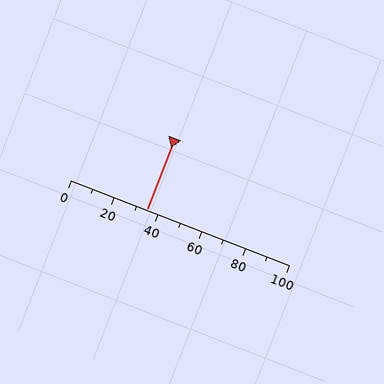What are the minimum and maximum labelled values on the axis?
The axis runs from 0 to 100.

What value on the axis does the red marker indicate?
The marker indicates approximately 35.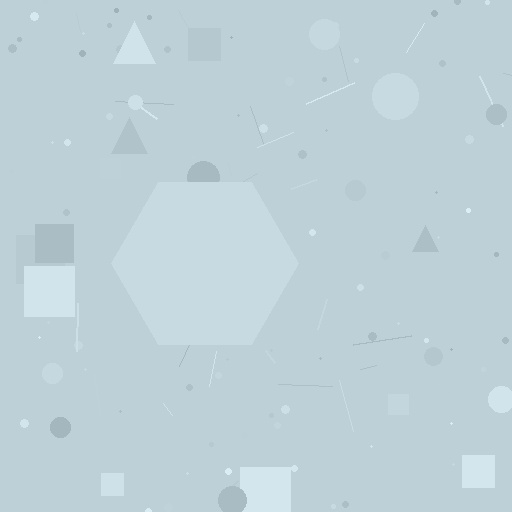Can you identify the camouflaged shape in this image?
The camouflaged shape is a hexagon.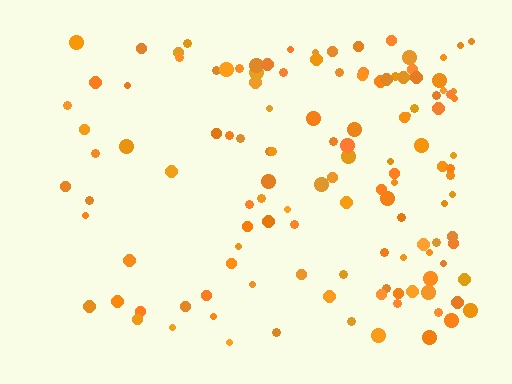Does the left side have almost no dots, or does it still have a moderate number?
Still a moderate number, just noticeably fewer than the right.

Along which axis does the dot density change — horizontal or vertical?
Horizontal.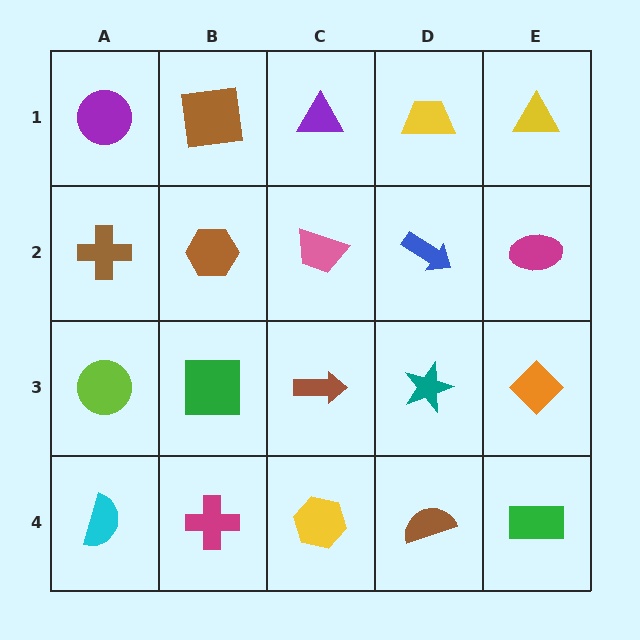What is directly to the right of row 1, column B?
A purple triangle.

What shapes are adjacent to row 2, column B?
A brown square (row 1, column B), a green square (row 3, column B), a brown cross (row 2, column A), a pink trapezoid (row 2, column C).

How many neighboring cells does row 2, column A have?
3.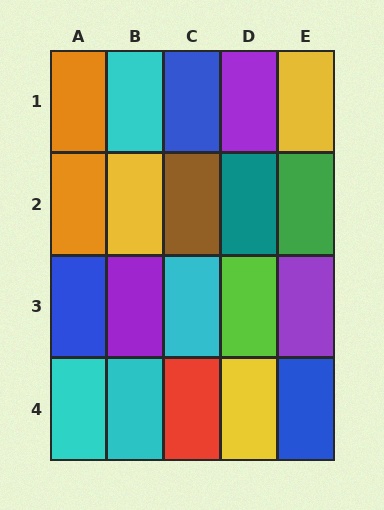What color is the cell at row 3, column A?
Blue.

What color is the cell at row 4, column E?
Blue.